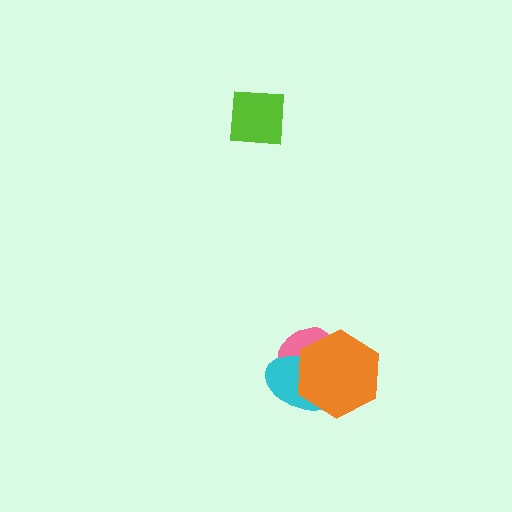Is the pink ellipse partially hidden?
Yes, it is partially covered by another shape.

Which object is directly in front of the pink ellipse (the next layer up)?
The cyan ellipse is directly in front of the pink ellipse.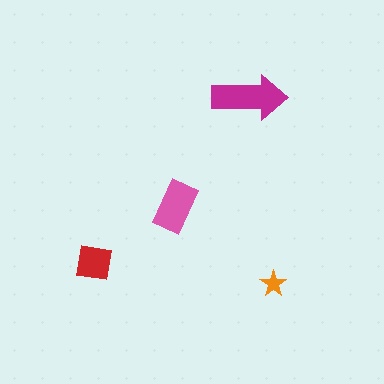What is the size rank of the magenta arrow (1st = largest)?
1st.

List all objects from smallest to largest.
The orange star, the red square, the pink rectangle, the magenta arrow.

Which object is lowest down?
The orange star is bottommost.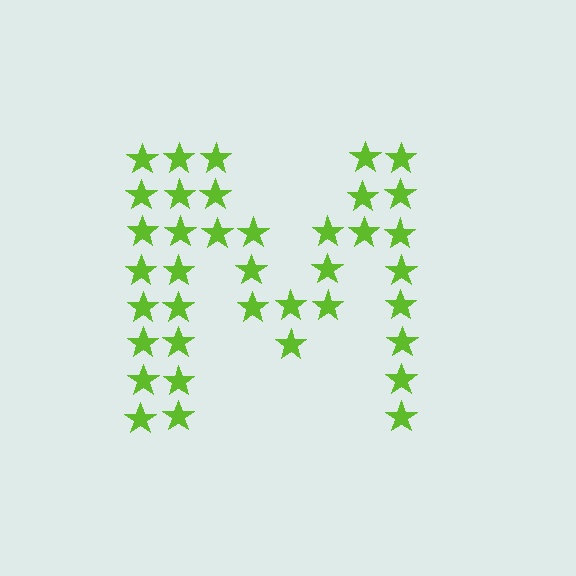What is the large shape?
The large shape is the letter M.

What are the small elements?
The small elements are stars.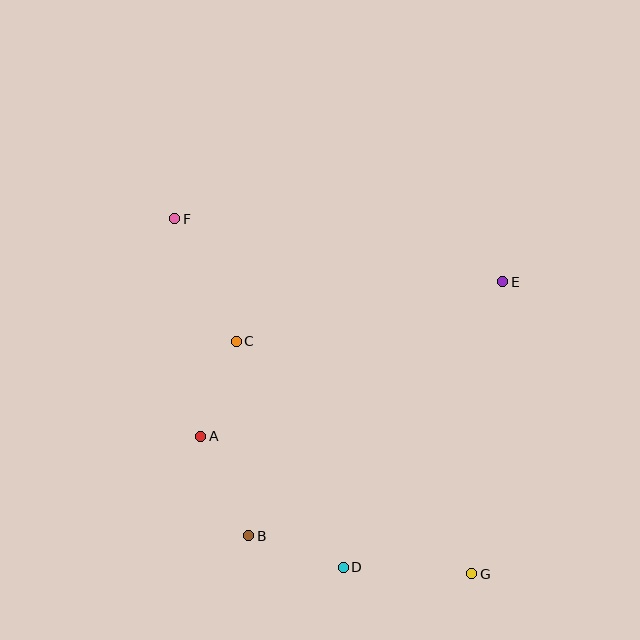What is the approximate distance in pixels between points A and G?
The distance between A and G is approximately 304 pixels.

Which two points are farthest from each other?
Points F and G are farthest from each other.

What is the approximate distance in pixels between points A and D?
The distance between A and D is approximately 193 pixels.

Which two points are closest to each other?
Points B and D are closest to each other.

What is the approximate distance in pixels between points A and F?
The distance between A and F is approximately 219 pixels.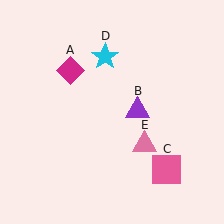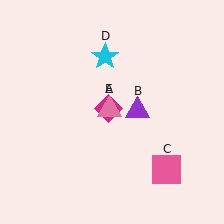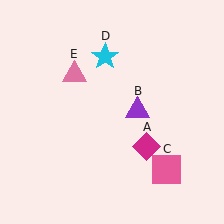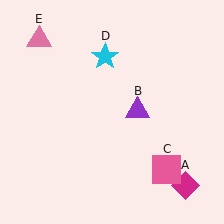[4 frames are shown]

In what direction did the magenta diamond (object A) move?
The magenta diamond (object A) moved down and to the right.